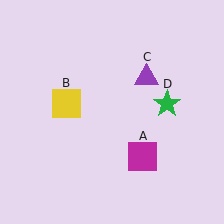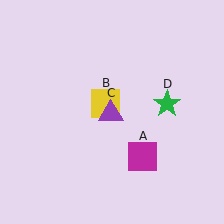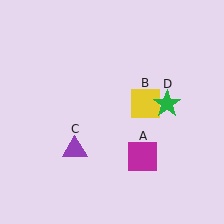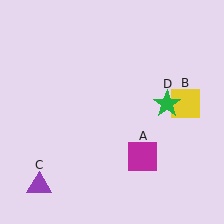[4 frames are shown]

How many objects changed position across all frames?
2 objects changed position: yellow square (object B), purple triangle (object C).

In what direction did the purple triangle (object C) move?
The purple triangle (object C) moved down and to the left.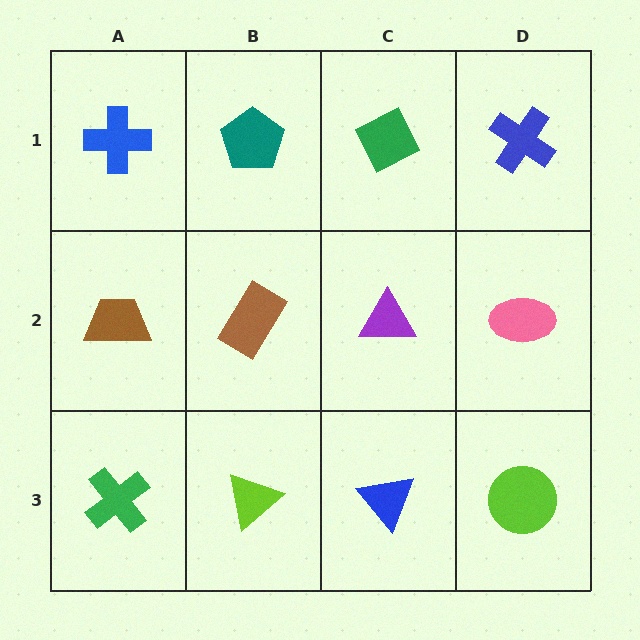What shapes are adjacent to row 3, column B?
A brown rectangle (row 2, column B), a green cross (row 3, column A), a blue triangle (row 3, column C).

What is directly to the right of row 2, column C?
A pink ellipse.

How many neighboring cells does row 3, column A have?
2.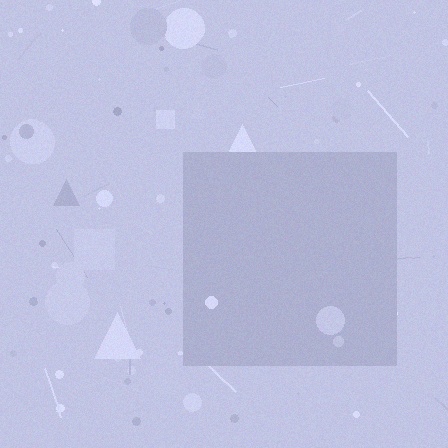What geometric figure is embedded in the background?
A square is embedded in the background.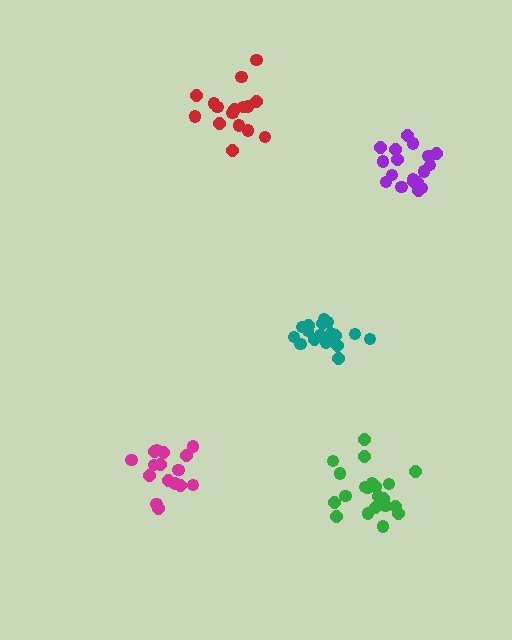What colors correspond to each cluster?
The clusters are colored: teal, purple, magenta, green, red.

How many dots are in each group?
Group 1: 19 dots, Group 2: 19 dots, Group 3: 16 dots, Group 4: 21 dots, Group 5: 16 dots (91 total).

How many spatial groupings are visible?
There are 5 spatial groupings.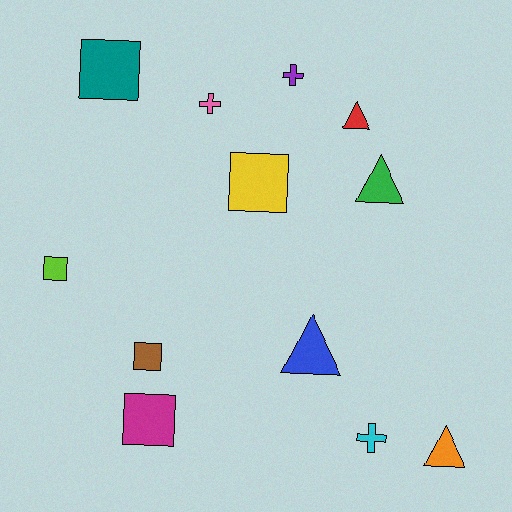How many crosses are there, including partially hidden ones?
There are 3 crosses.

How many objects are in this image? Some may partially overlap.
There are 12 objects.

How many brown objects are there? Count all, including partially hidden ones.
There is 1 brown object.